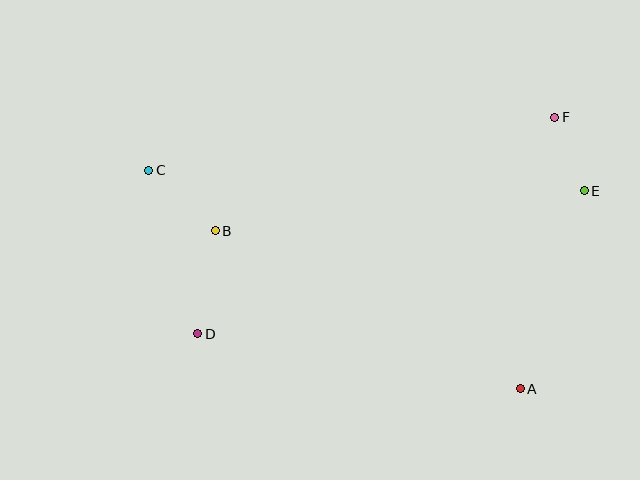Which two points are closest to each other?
Points E and F are closest to each other.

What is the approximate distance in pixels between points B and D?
The distance between B and D is approximately 104 pixels.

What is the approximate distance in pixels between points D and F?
The distance between D and F is approximately 417 pixels.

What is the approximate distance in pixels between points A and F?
The distance between A and F is approximately 274 pixels.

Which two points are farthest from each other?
Points C and E are farthest from each other.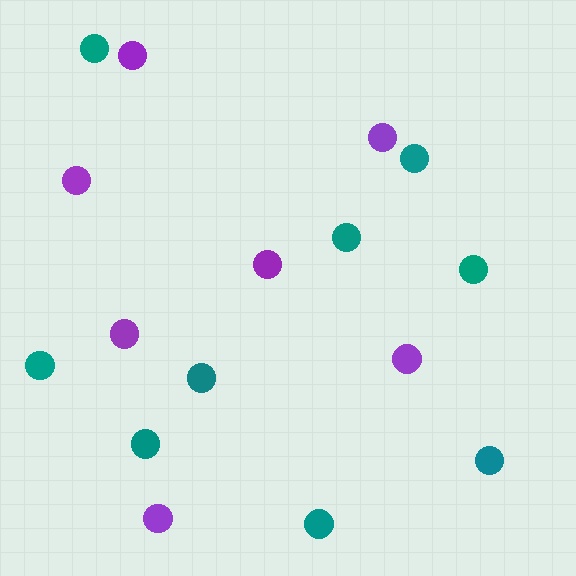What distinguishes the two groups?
There are 2 groups: one group of purple circles (7) and one group of teal circles (9).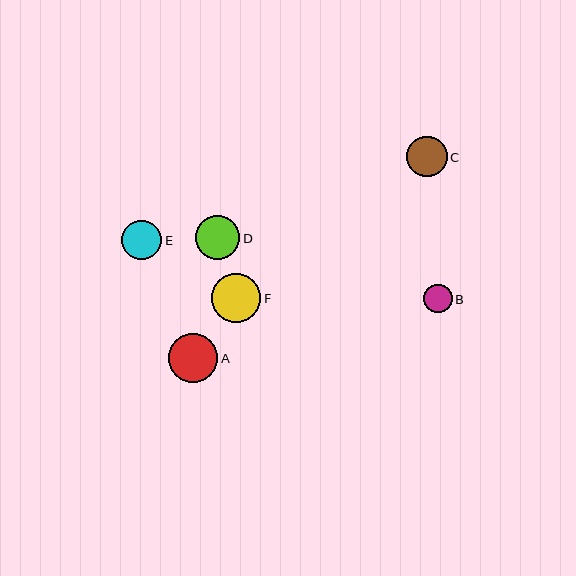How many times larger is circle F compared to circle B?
Circle F is approximately 1.8 times the size of circle B.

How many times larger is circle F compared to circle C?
Circle F is approximately 1.2 times the size of circle C.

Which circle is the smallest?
Circle B is the smallest with a size of approximately 28 pixels.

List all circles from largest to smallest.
From largest to smallest: F, A, D, C, E, B.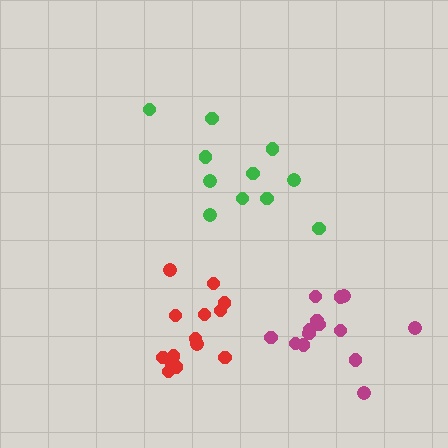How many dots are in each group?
Group 1: 14 dots, Group 2: 11 dots, Group 3: 14 dots (39 total).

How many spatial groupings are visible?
There are 3 spatial groupings.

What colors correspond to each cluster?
The clusters are colored: red, green, magenta.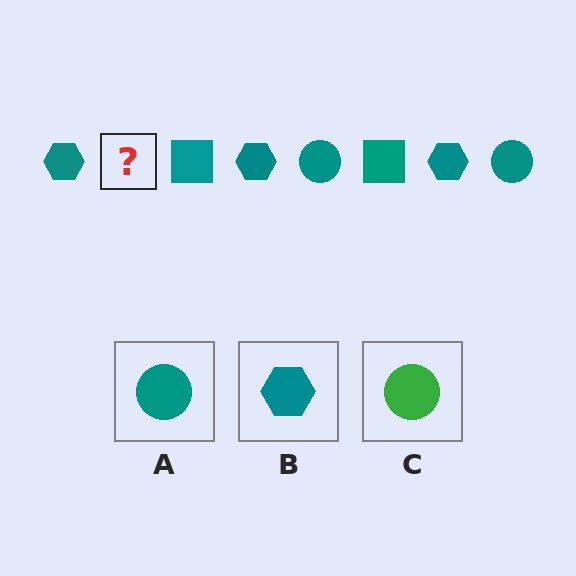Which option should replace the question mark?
Option A.